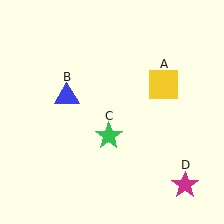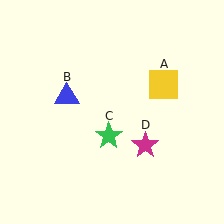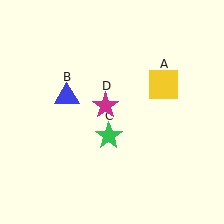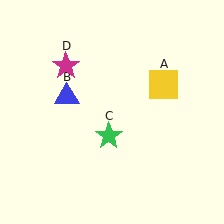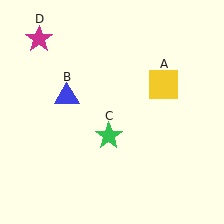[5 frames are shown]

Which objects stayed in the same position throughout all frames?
Yellow square (object A) and blue triangle (object B) and green star (object C) remained stationary.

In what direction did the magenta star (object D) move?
The magenta star (object D) moved up and to the left.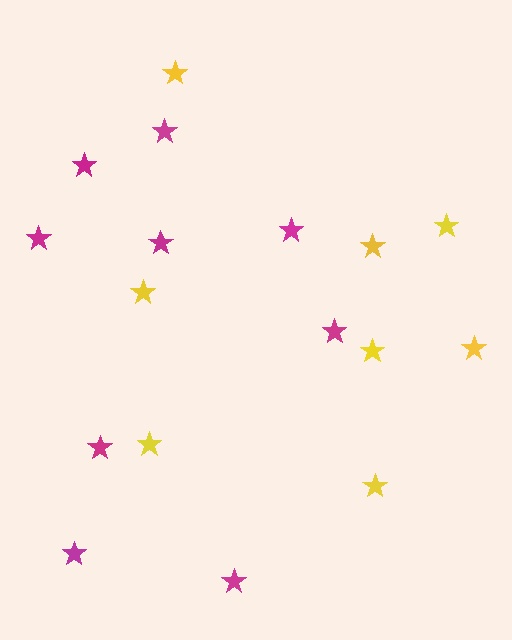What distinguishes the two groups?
There are 2 groups: one group of magenta stars (9) and one group of yellow stars (8).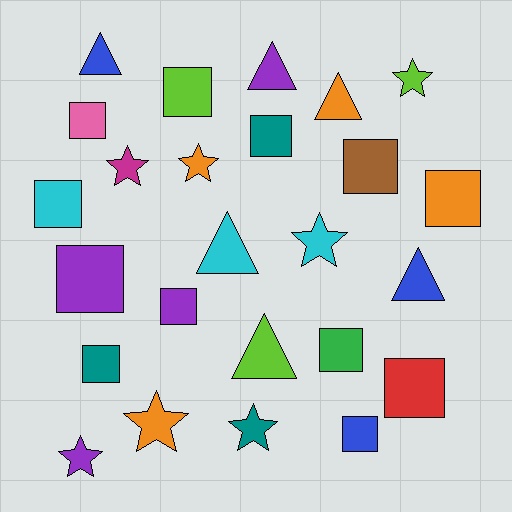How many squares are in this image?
There are 12 squares.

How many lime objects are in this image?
There are 3 lime objects.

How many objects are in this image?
There are 25 objects.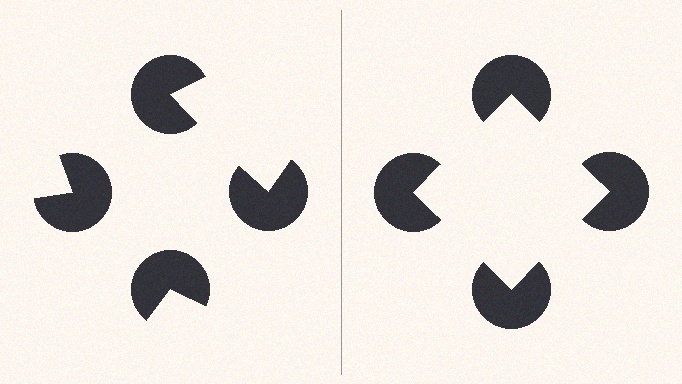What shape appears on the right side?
An illusory square.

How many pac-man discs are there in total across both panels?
8 — 4 on each side.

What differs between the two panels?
The pac-man discs are positioned identically on both sides; only the wedge orientations differ. On the right they align to a square; on the left they are misaligned.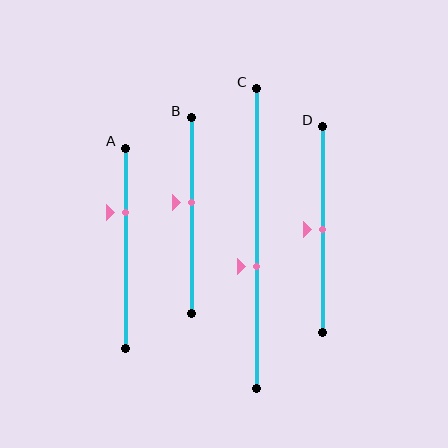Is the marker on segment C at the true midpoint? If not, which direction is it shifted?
No, the marker on segment C is shifted downward by about 9% of the segment length.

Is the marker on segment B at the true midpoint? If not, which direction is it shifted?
No, the marker on segment B is shifted upward by about 7% of the segment length.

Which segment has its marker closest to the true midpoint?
Segment D has its marker closest to the true midpoint.